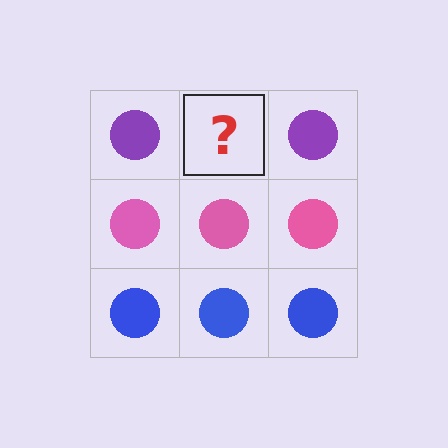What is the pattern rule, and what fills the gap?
The rule is that each row has a consistent color. The gap should be filled with a purple circle.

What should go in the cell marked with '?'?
The missing cell should contain a purple circle.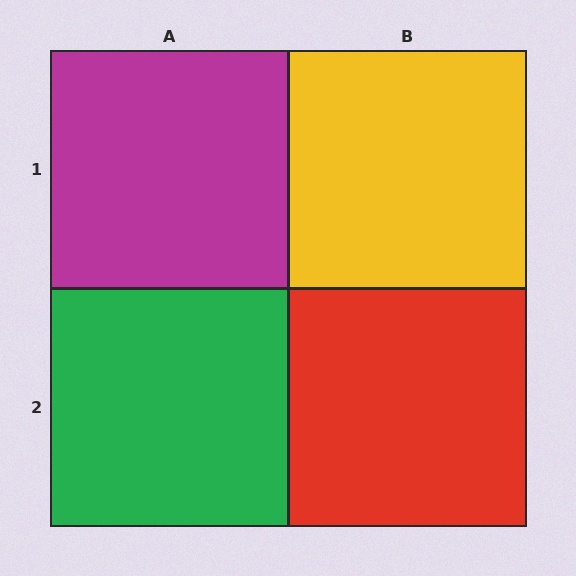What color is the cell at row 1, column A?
Magenta.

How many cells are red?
1 cell is red.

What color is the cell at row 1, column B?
Yellow.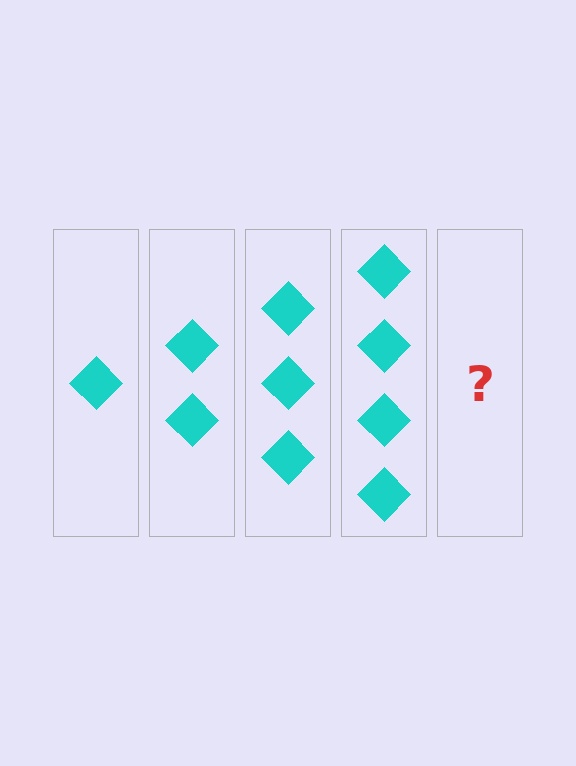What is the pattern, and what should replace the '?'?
The pattern is that each step adds one more diamond. The '?' should be 5 diamonds.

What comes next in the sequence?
The next element should be 5 diamonds.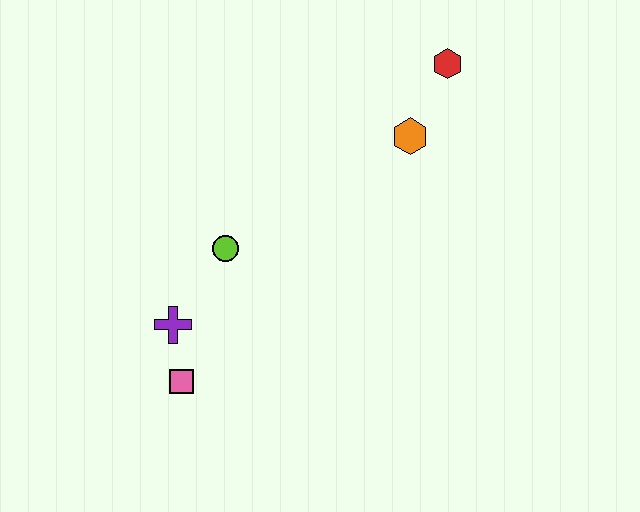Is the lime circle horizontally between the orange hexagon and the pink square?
Yes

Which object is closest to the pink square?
The purple cross is closest to the pink square.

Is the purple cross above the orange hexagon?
No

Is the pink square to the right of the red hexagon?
No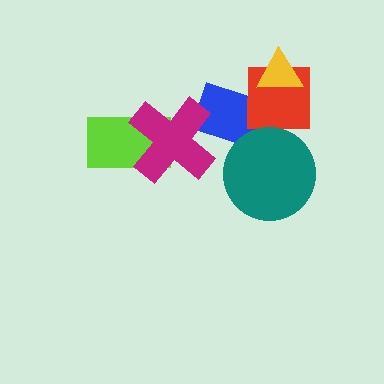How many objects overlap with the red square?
3 objects overlap with the red square.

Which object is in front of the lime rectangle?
The magenta cross is in front of the lime rectangle.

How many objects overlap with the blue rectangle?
3 objects overlap with the blue rectangle.